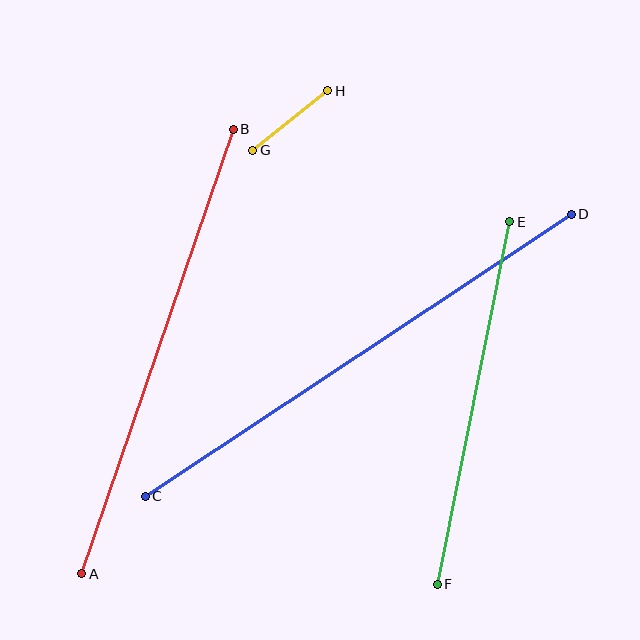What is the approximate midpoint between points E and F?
The midpoint is at approximately (473, 403) pixels.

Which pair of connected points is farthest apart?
Points C and D are farthest apart.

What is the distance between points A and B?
The distance is approximately 469 pixels.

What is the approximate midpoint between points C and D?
The midpoint is at approximately (358, 355) pixels.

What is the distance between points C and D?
The distance is approximately 511 pixels.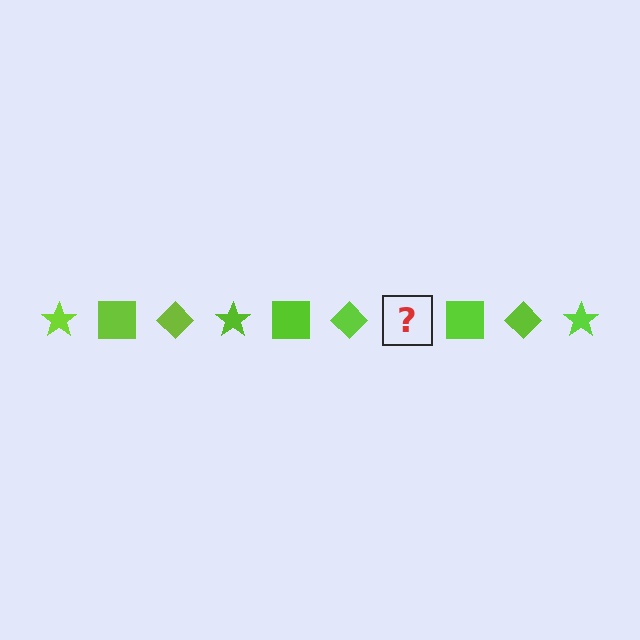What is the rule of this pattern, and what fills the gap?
The rule is that the pattern cycles through star, square, diamond shapes in lime. The gap should be filled with a lime star.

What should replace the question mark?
The question mark should be replaced with a lime star.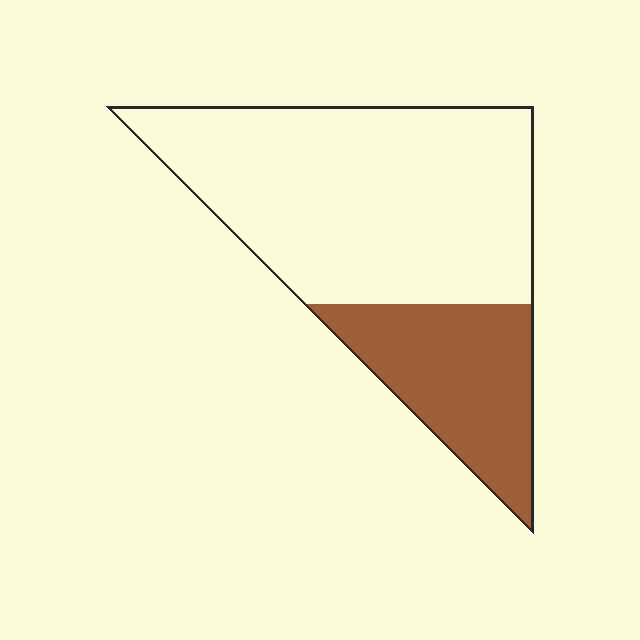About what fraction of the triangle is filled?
About one quarter (1/4).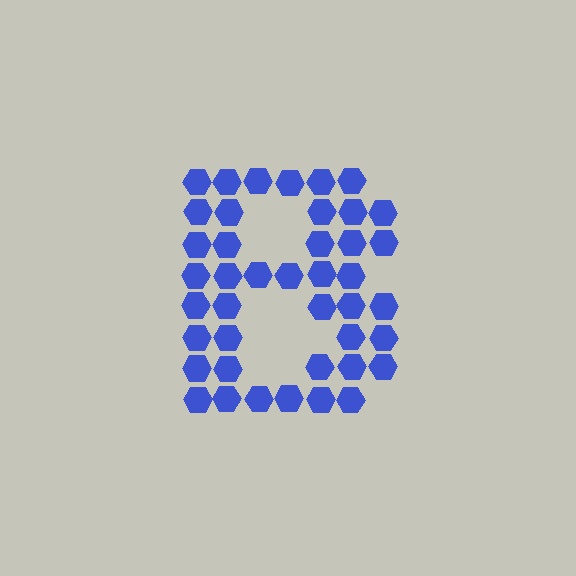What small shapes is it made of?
It is made of small hexagons.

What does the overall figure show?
The overall figure shows the letter B.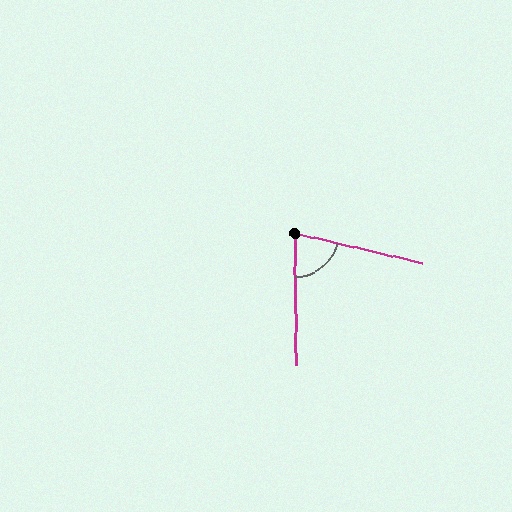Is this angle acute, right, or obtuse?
It is acute.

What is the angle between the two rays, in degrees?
Approximately 76 degrees.